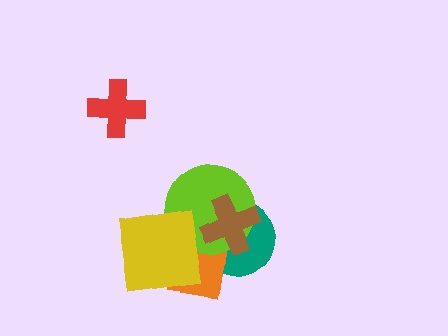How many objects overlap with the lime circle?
4 objects overlap with the lime circle.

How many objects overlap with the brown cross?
3 objects overlap with the brown cross.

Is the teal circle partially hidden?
Yes, it is partially covered by another shape.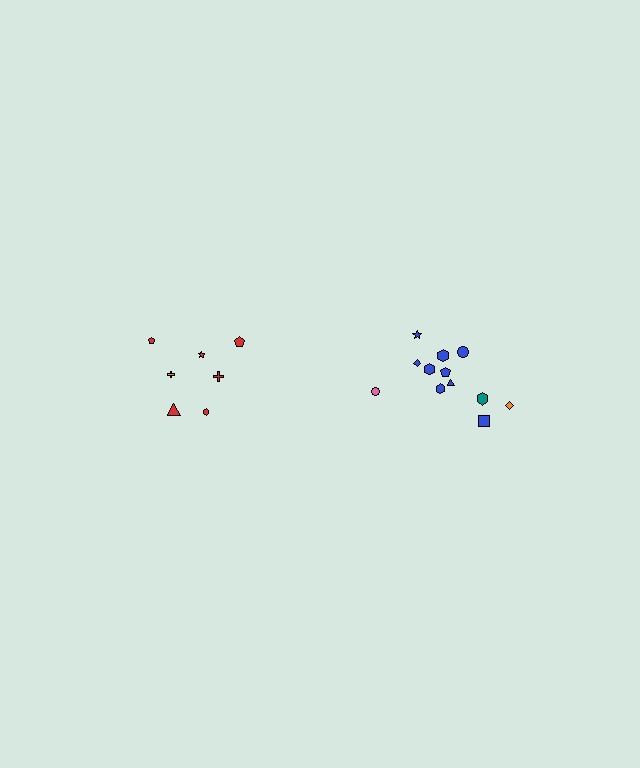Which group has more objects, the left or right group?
The right group.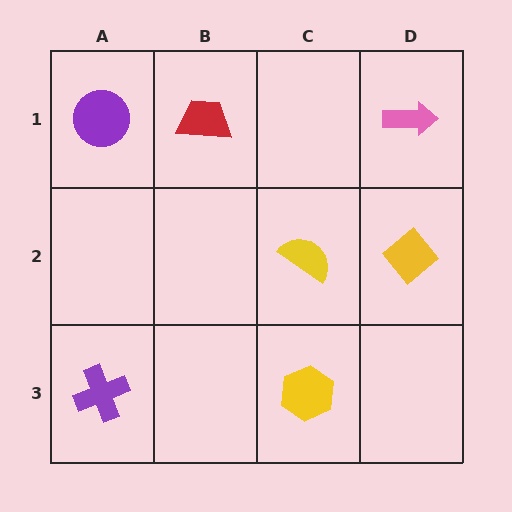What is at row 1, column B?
A red trapezoid.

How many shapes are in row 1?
3 shapes.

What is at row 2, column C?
A yellow semicircle.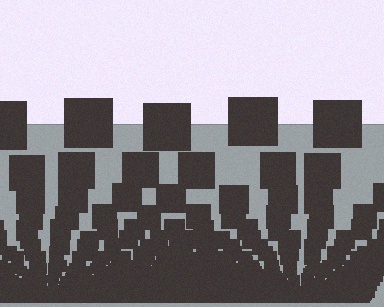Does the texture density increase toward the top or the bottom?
Density increases toward the bottom.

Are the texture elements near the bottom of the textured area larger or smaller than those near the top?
Smaller. The gradient is inverted — elements near the bottom are smaller and denser.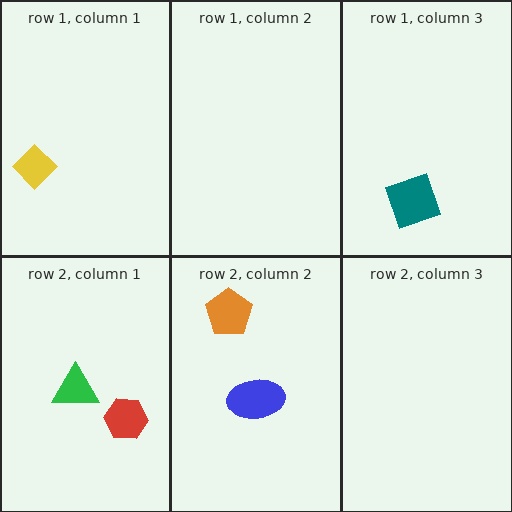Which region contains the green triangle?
The row 2, column 1 region.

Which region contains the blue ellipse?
The row 2, column 2 region.